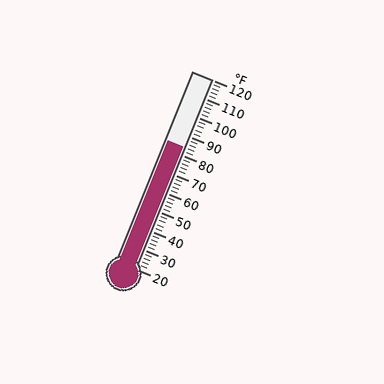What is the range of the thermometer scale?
The thermometer scale ranges from 20°F to 120°F.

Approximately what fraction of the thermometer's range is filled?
The thermometer is filled to approximately 65% of its range.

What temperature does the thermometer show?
The thermometer shows approximately 84°F.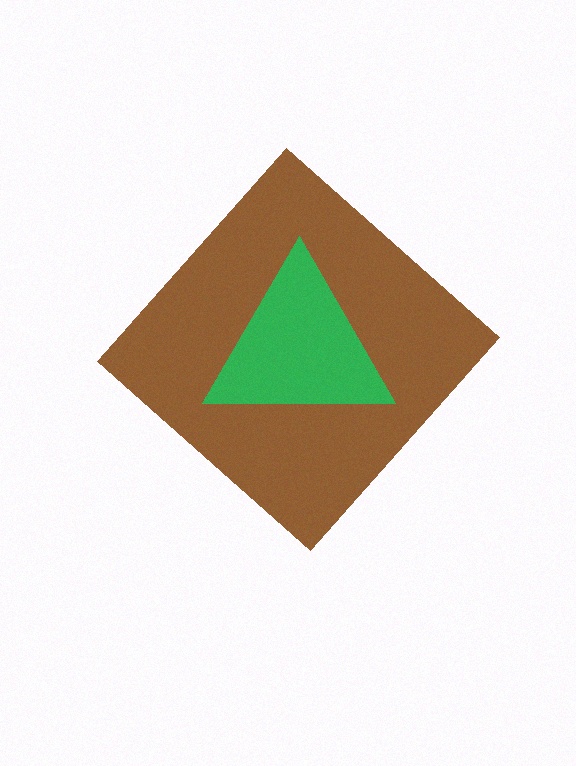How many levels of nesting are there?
2.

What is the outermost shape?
The brown diamond.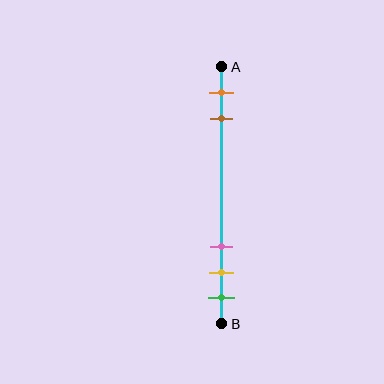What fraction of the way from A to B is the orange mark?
The orange mark is approximately 10% (0.1) of the way from A to B.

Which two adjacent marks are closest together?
The yellow and green marks are the closest adjacent pair.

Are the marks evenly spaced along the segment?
No, the marks are not evenly spaced.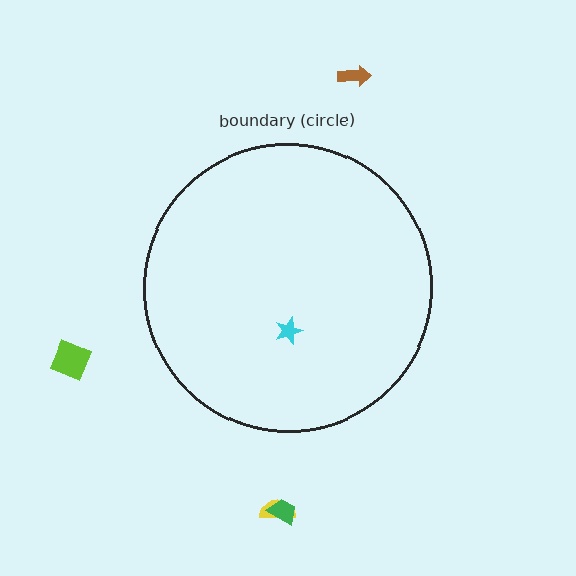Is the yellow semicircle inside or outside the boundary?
Outside.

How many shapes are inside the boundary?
1 inside, 4 outside.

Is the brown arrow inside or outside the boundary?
Outside.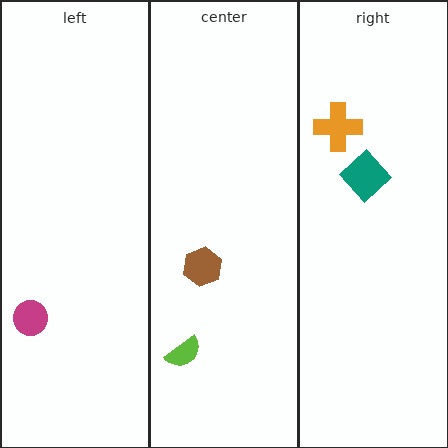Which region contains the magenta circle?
The left region.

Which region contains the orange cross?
The right region.